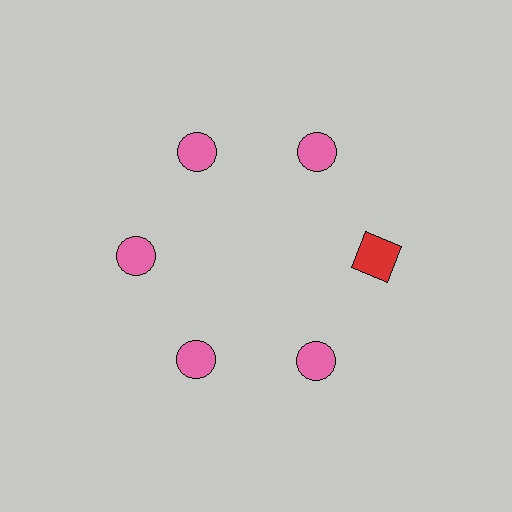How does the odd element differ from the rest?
It differs in both color (red instead of pink) and shape (square instead of circle).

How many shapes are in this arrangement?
There are 6 shapes arranged in a ring pattern.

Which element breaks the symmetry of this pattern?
The red square at roughly the 3 o'clock position breaks the symmetry. All other shapes are pink circles.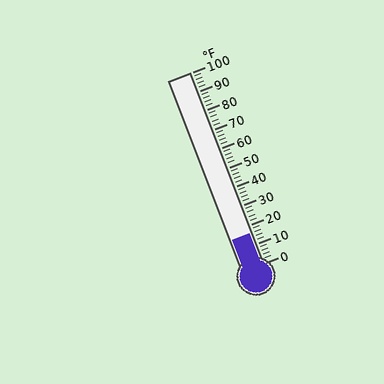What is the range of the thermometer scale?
The thermometer scale ranges from 0°F to 100°F.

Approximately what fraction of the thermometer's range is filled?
The thermometer is filled to approximately 15% of its range.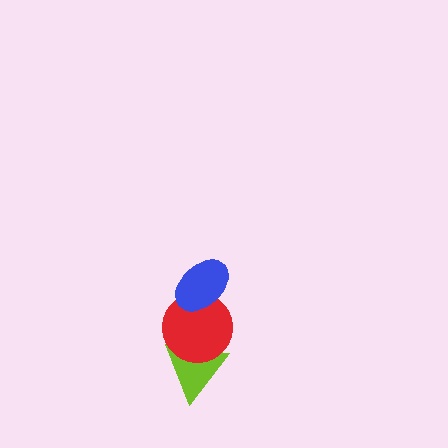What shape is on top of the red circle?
The blue ellipse is on top of the red circle.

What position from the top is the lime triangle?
The lime triangle is 3rd from the top.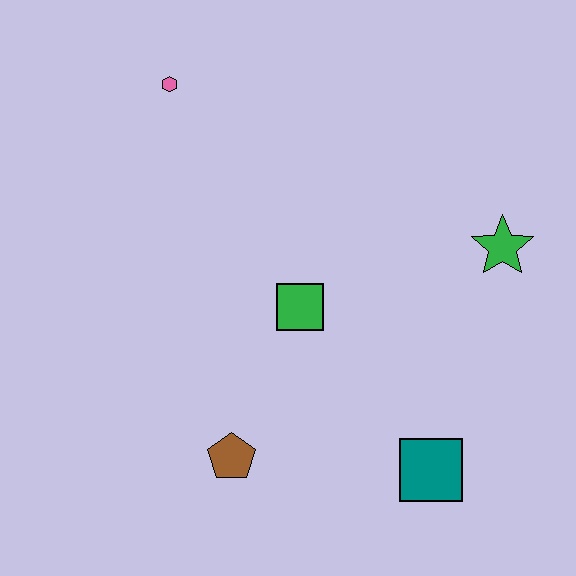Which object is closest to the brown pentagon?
The green square is closest to the brown pentagon.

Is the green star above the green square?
Yes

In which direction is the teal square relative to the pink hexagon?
The teal square is below the pink hexagon.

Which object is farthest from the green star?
The pink hexagon is farthest from the green star.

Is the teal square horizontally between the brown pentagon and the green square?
No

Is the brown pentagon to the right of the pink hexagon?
Yes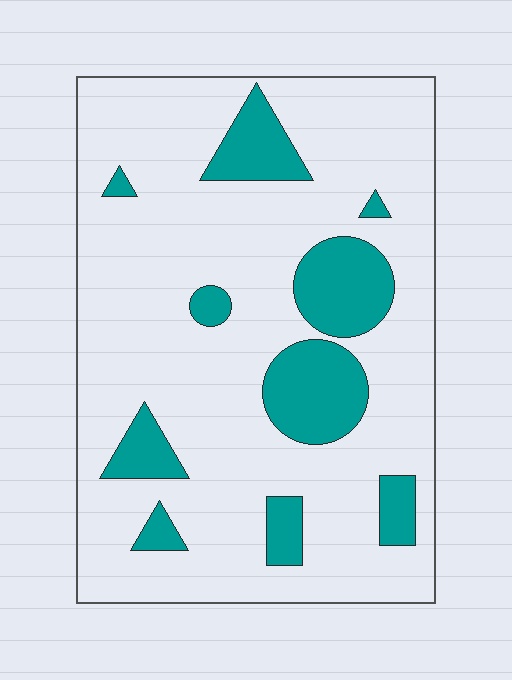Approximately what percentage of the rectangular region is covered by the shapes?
Approximately 20%.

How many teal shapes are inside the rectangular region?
10.